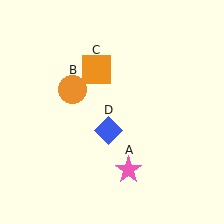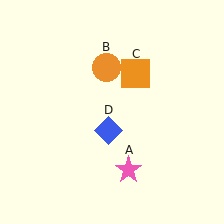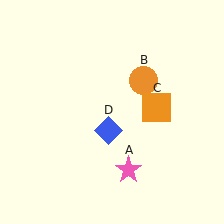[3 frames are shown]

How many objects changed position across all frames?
2 objects changed position: orange circle (object B), orange square (object C).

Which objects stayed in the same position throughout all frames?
Pink star (object A) and blue diamond (object D) remained stationary.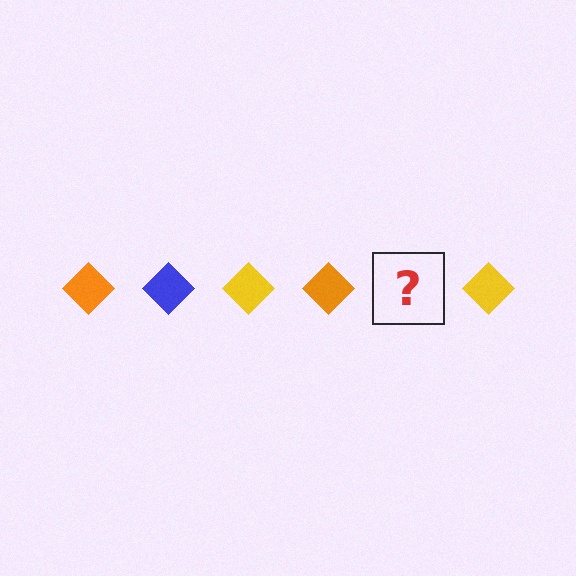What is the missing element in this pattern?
The missing element is a blue diamond.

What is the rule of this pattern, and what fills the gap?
The rule is that the pattern cycles through orange, blue, yellow diamonds. The gap should be filled with a blue diamond.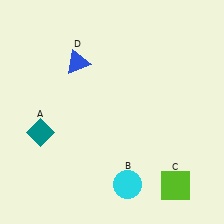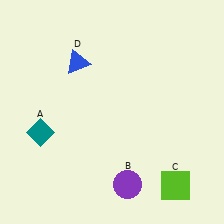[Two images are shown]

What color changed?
The circle (B) changed from cyan in Image 1 to purple in Image 2.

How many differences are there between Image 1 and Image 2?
There is 1 difference between the two images.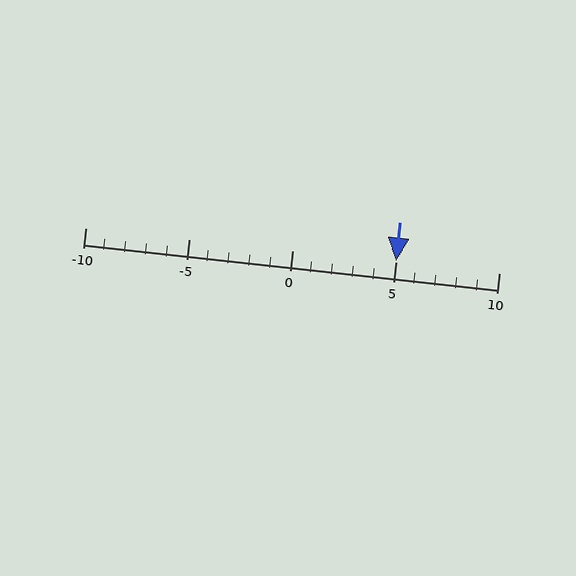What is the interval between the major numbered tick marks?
The major tick marks are spaced 5 units apart.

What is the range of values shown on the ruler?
The ruler shows values from -10 to 10.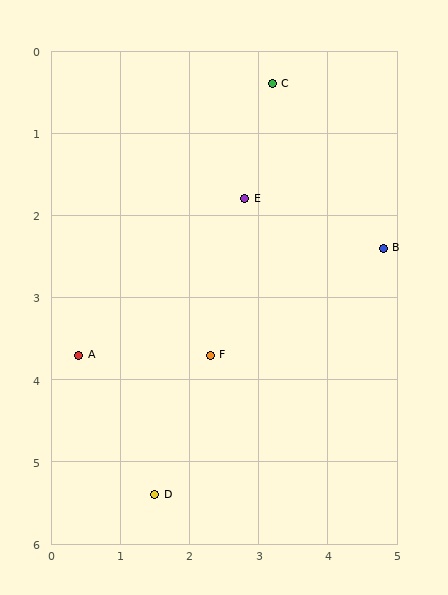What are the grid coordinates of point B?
Point B is at approximately (4.8, 2.4).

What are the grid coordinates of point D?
Point D is at approximately (1.5, 5.4).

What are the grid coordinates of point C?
Point C is at approximately (3.2, 0.4).